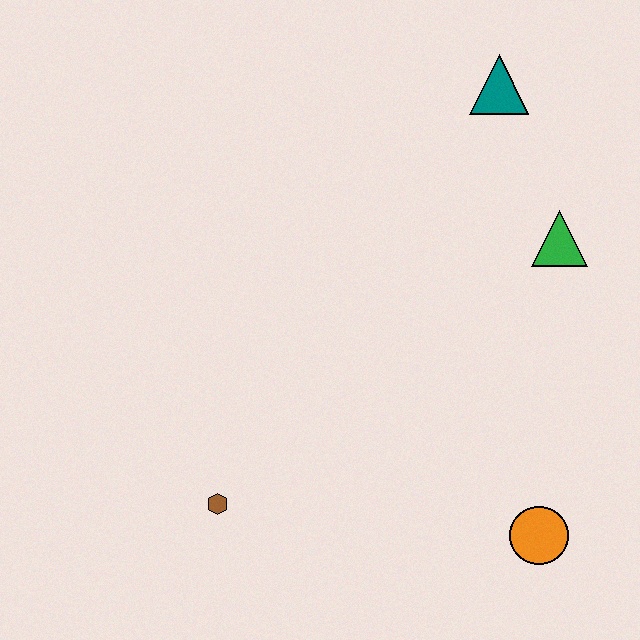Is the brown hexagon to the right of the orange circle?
No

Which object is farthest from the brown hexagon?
The teal triangle is farthest from the brown hexagon.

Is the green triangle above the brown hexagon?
Yes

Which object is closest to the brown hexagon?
The orange circle is closest to the brown hexagon.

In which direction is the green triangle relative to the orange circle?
The green triangle is above the orange circle.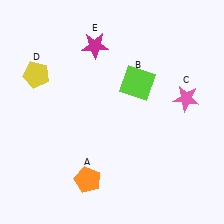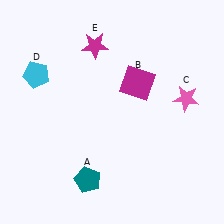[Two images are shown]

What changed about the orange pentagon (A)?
In Image 1, A is orange. In Image 2, it changed to teal.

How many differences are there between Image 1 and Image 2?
There are 3 differences between the two images.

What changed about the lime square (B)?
In Image 1, B is lime. In Image 2, it changed to magenta.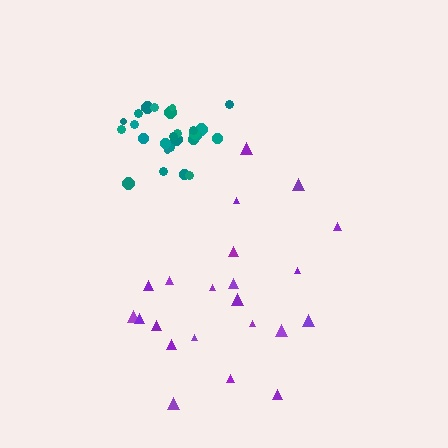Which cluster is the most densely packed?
Teal.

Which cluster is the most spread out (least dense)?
Purple.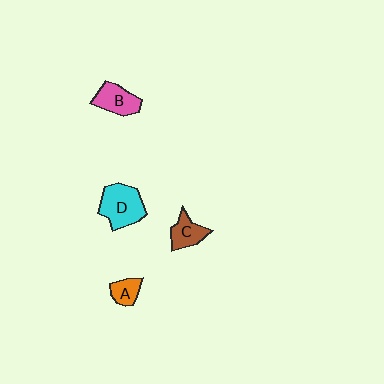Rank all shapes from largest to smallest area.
From largest to smallest: D (cyan), B (pink), C (brown), A (orange).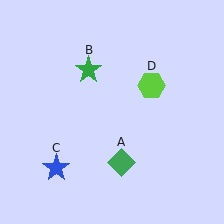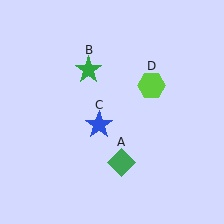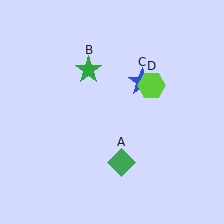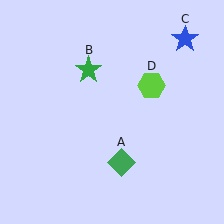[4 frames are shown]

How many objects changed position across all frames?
1 object changed position: blue star (object C).